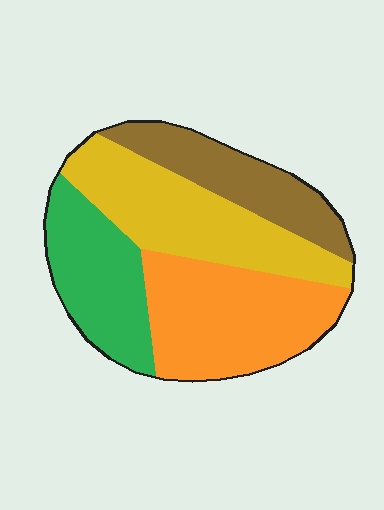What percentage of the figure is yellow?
Yellow takes up about one quarter (1/4) of the figure.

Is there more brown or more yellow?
Yellow.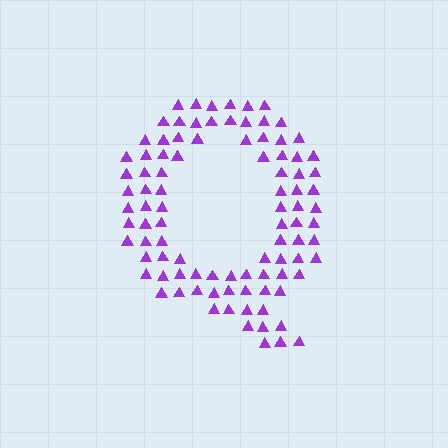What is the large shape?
The large shape is the letter Q.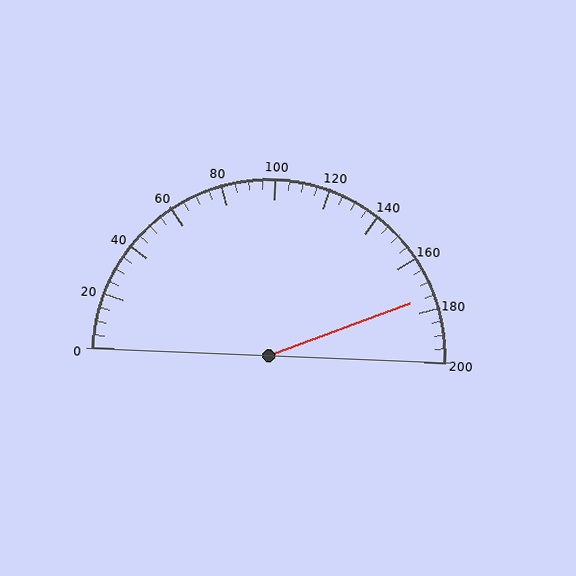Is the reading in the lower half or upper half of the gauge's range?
The reading is in the upper half of the range (0 to 200).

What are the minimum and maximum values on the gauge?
The gauge ranges from 0 to 200.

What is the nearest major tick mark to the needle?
The nearest major tick mark is 180.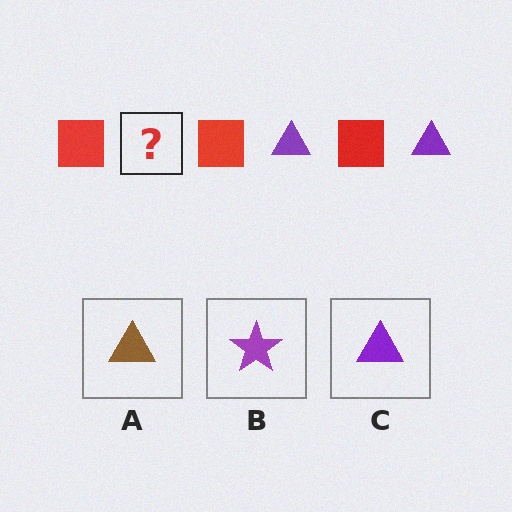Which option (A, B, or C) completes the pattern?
C.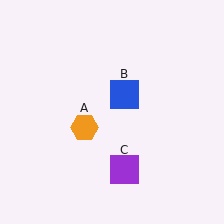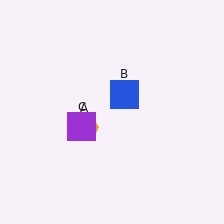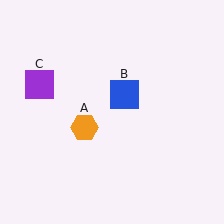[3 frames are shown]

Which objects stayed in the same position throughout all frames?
Orange hexagon (object A) and blue square (object B) remained stationary.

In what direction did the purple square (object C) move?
The purple square (object C) moved up and to the left.